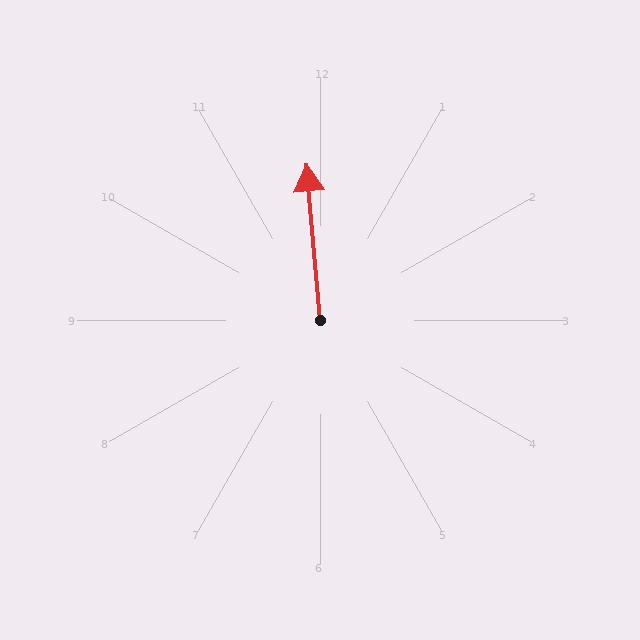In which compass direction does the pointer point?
North.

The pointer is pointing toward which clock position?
Roughly 12 o'clock.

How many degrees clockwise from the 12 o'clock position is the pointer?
Approximately 355 degrees.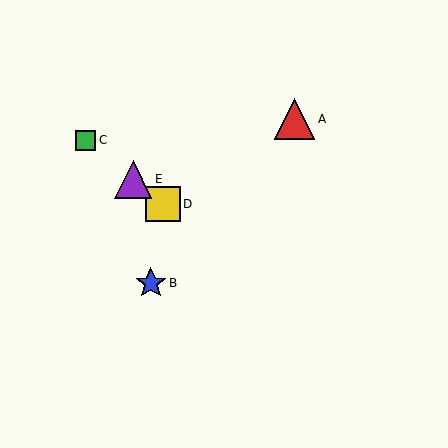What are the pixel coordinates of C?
Object C is at (86, 140).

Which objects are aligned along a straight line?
Objects C, D, E are aligned along a straight line.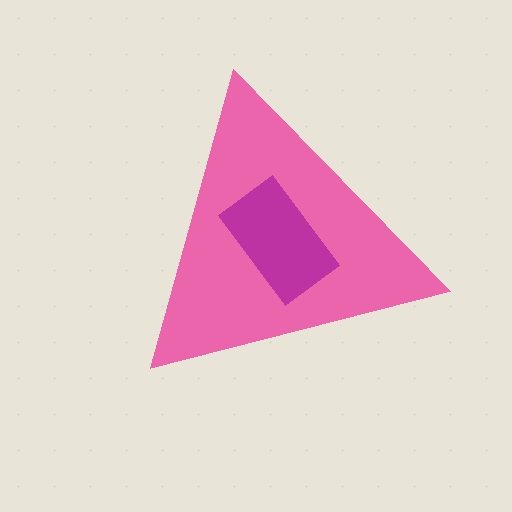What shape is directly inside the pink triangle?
The magenta rectangle.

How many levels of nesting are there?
2.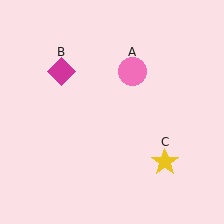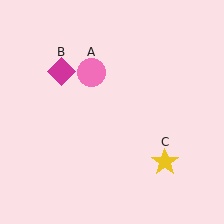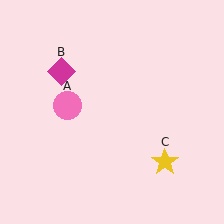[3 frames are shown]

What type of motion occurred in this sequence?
The pink circle (object A) rotated counterclockwise around the center of the scene.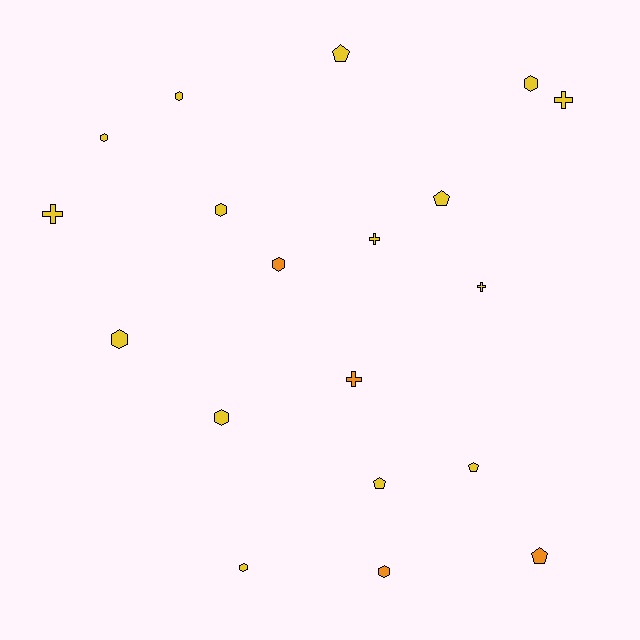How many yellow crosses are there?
There are 4 yellow crosses.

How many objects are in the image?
There are 19 objects.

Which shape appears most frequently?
Hexagon, with 9 objects.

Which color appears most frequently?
Yellow, with 15 objects.